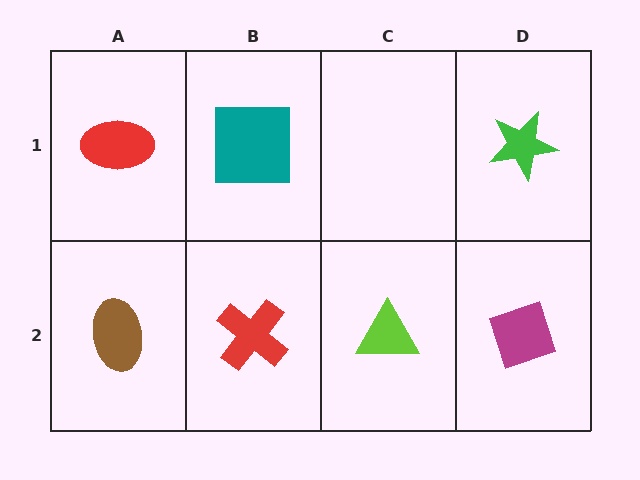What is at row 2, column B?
A red cross.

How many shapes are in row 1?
3 shapes.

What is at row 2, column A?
A brown ellipse.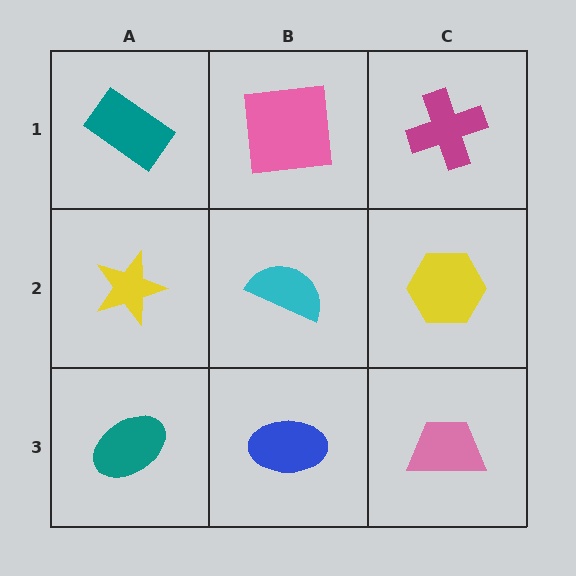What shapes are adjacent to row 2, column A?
A teal rectangle (row 1, column A), a teal ellipse (row 3, column A), a cyan semicircle (row 2, column B).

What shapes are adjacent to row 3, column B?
A cyan semicircle (row 2, column B), a teal ellipse (row 3, column A), a pink trapezoid (row 3, column C).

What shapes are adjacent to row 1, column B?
A cyan semicircle (row 2, column B), a teal rectangle (row 1, column A), a magenta cross (row 1, column C).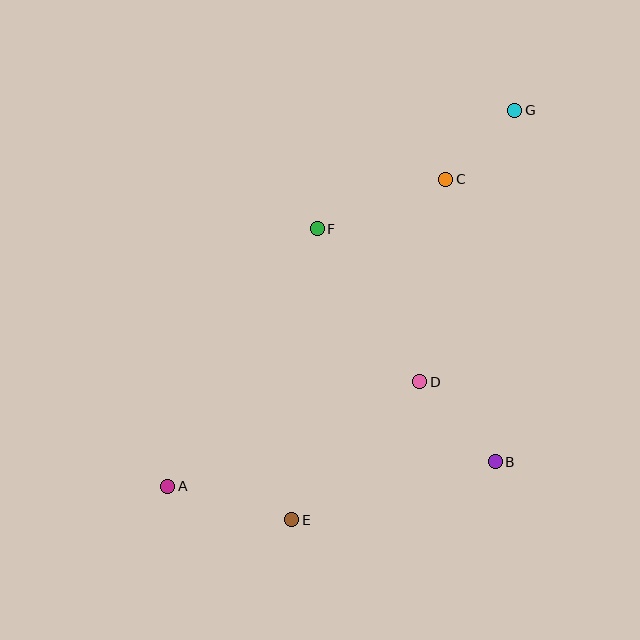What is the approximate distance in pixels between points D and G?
The distance between D and G is approximately 288 pixels.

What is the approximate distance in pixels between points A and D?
The distance between A and D is approximately 273 pixels.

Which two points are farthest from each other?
Points A and G are farthest from each other.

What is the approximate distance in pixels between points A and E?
The distance between A and E is approximately 128 pixels.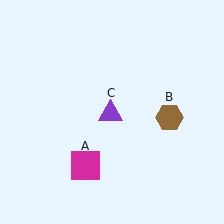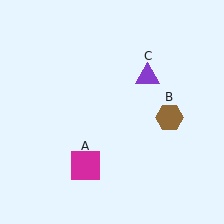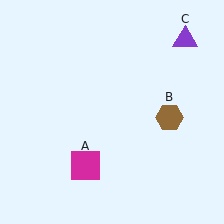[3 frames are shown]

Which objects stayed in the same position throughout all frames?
Magenta square (object A) and brown hexagon (object B) remained stationary.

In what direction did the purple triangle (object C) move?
The purple triangle (object C) moved up and to the right.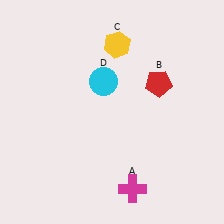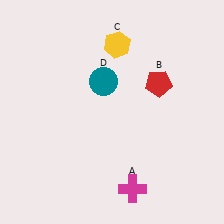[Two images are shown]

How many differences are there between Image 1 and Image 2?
There is 1 difference between the two images.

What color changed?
The circle (D) changed from cyan in Image 1 to teal in Image 2.